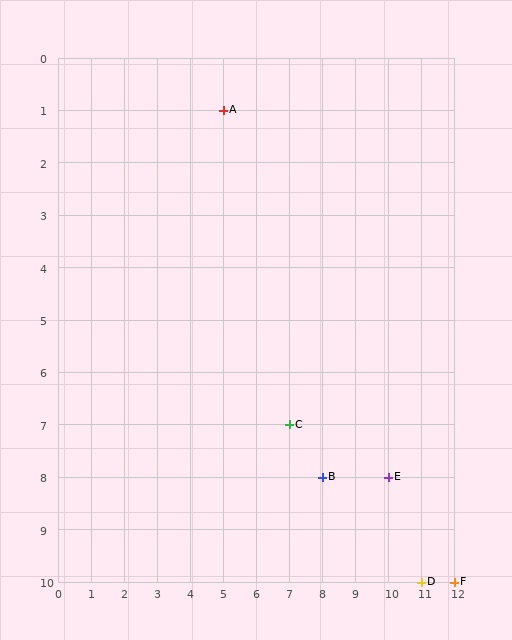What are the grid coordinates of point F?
Point F is at grid coordinates (12, 10).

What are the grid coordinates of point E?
Point E is at grid coordinates (10, 8).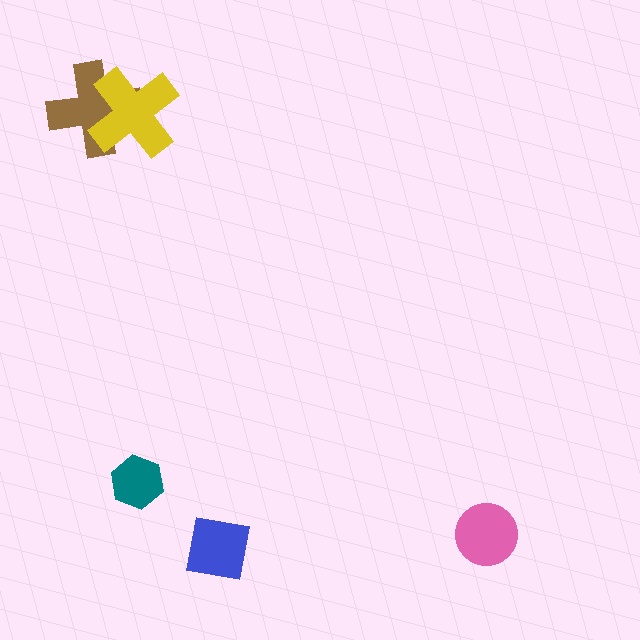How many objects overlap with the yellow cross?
1 object overlaps with the yellow cross.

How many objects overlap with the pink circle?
0 objects overlap with the pink circle.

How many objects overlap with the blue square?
0 objects overlap with the blue square.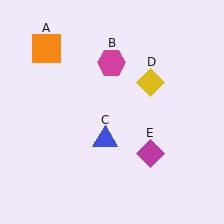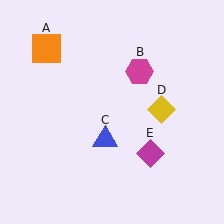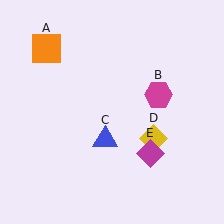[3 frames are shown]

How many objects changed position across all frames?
2 objects changed position: magenta hexagon (object B), yellow diamond (object D).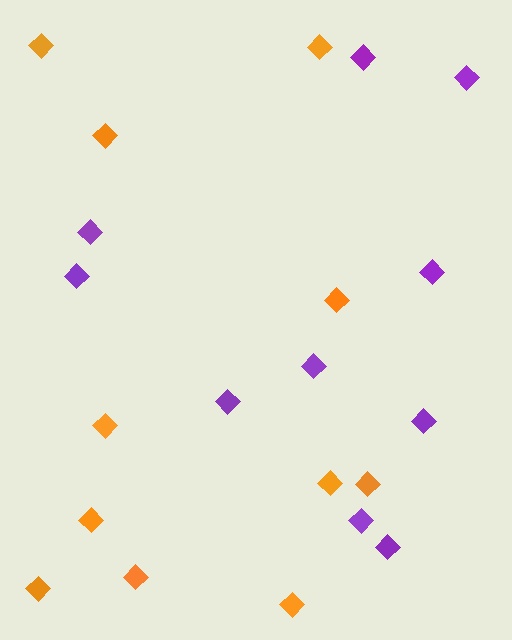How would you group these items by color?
There are 2 groups: one group of purple diamonds (10) and one group of orange diamonds (11).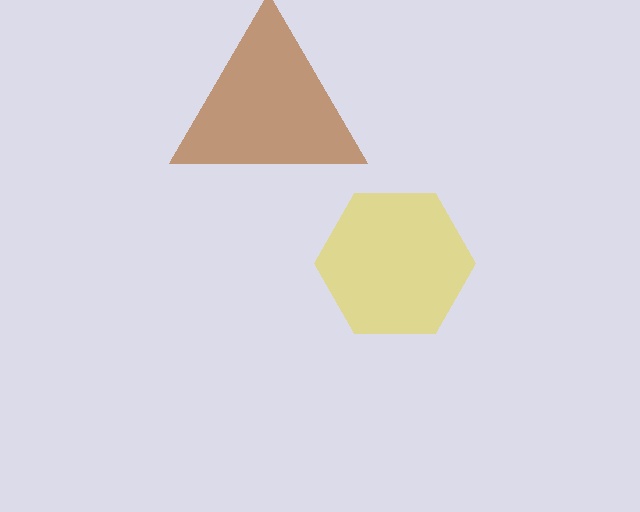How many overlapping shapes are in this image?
There are 2 overlapping shapes in the image.